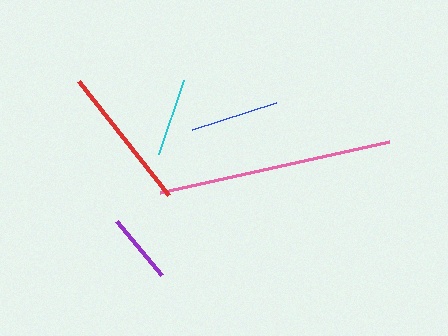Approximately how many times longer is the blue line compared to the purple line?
The blue line is approximately 1.3 times the length of the purple line.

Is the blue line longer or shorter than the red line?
The red line is longer than the blue line.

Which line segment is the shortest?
The purple line is the shortest at approximately 70 pixels.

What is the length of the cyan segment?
The cyan segment is approximately 78 pixels long.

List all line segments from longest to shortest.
From longest to shortest: pink, red, blue, cyan, purple.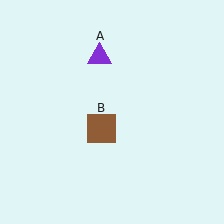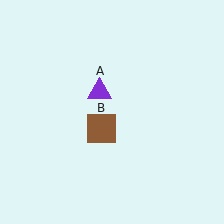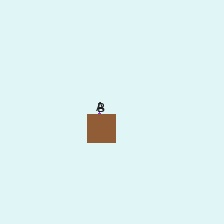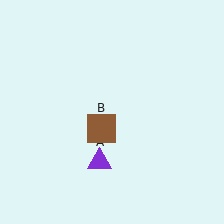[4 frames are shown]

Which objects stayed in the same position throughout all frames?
Brown square (object B) remained stationary.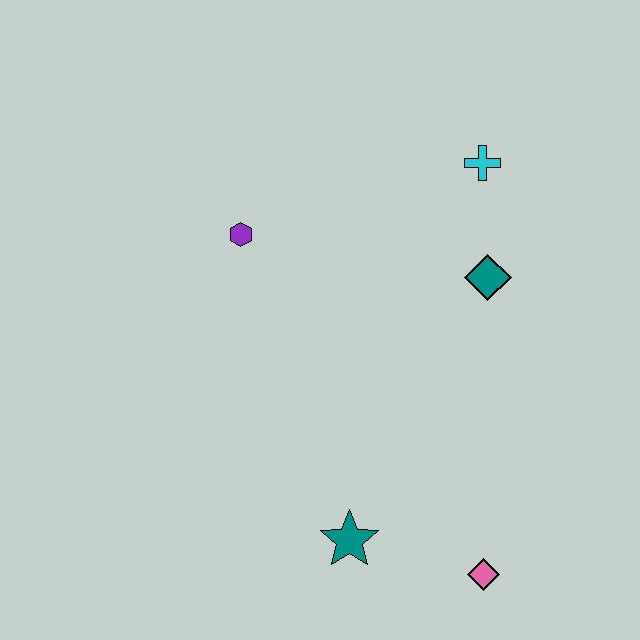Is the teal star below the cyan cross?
Yes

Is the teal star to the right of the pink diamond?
No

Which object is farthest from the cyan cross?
The pink diamond is farthest from the cyan cross.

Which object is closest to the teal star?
The pink diamond is closest to the teal star.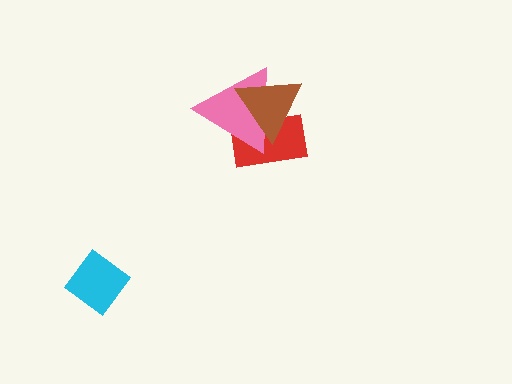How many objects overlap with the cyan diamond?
0 objects overlap with the cyan diamond.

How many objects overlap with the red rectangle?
2 objects overlap with the red rectangle.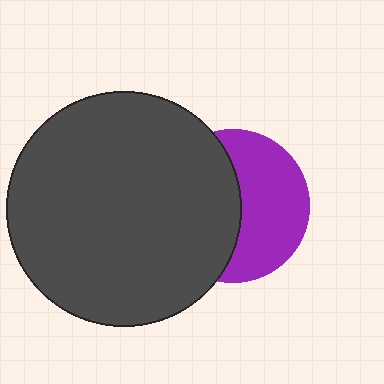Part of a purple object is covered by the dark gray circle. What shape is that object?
It is a circle.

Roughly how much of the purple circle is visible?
About half of it is visible (roughly 50%).